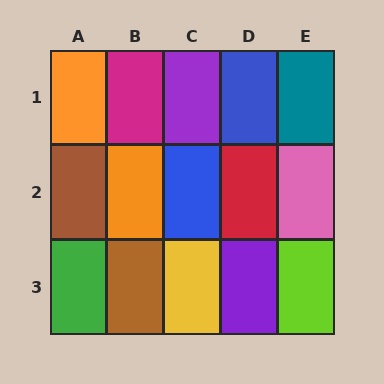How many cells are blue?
2 cells are blue.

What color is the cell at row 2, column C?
Blue.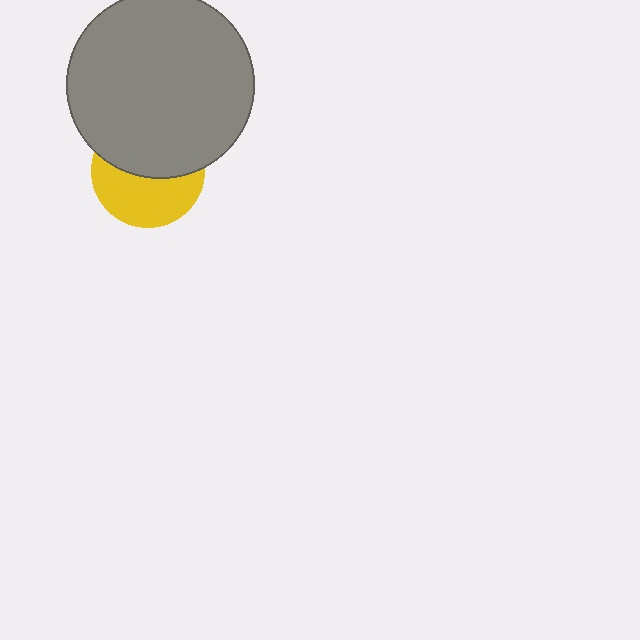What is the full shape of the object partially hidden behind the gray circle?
The partially hidden object is a yellow circle.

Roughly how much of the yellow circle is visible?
About half of it is visible (roughly 49%).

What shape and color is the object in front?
The object in front is a gray circle.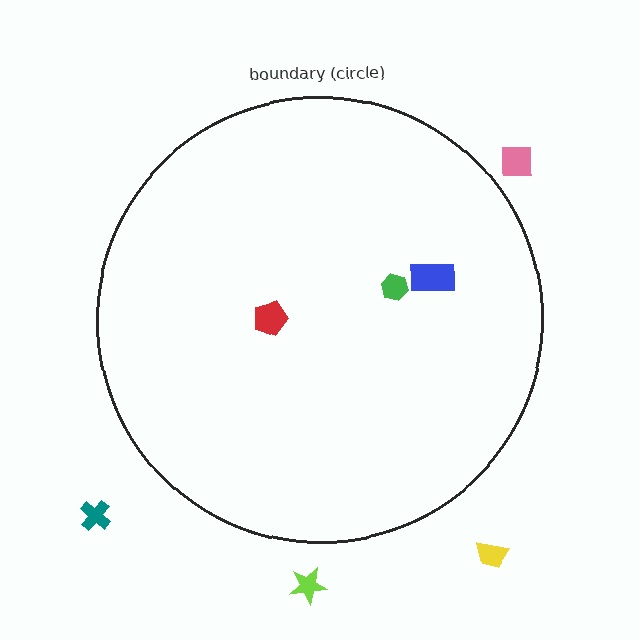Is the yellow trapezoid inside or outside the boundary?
Outside.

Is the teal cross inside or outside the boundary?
Outside.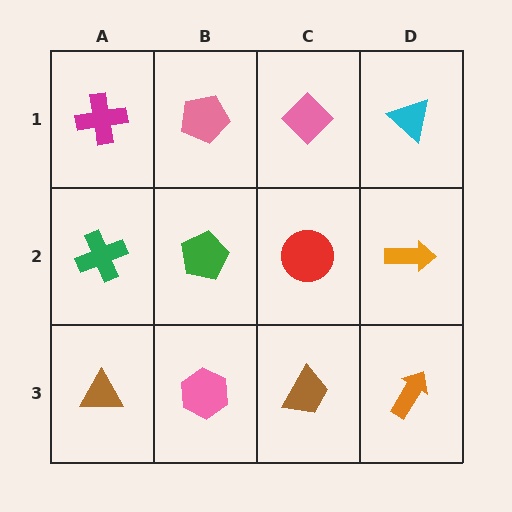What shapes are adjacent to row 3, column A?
A green cross (row 2, column A), a pink hexagon (row 3, column B).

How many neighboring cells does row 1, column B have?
3.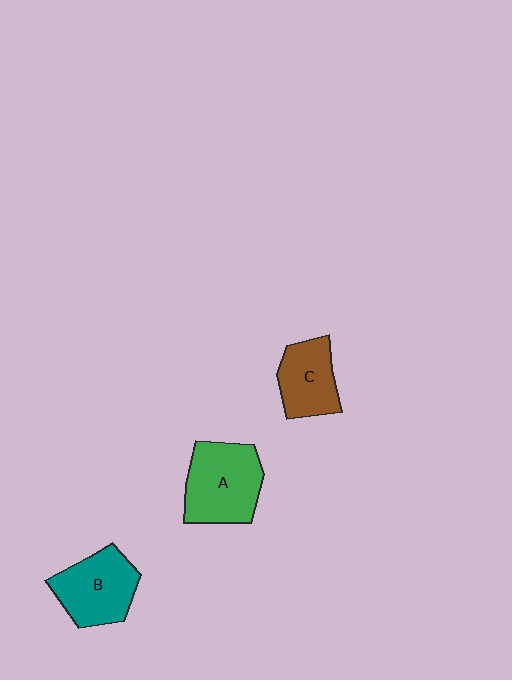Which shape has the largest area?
Shape A (green).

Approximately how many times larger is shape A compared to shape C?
Approximately 1.4 times.